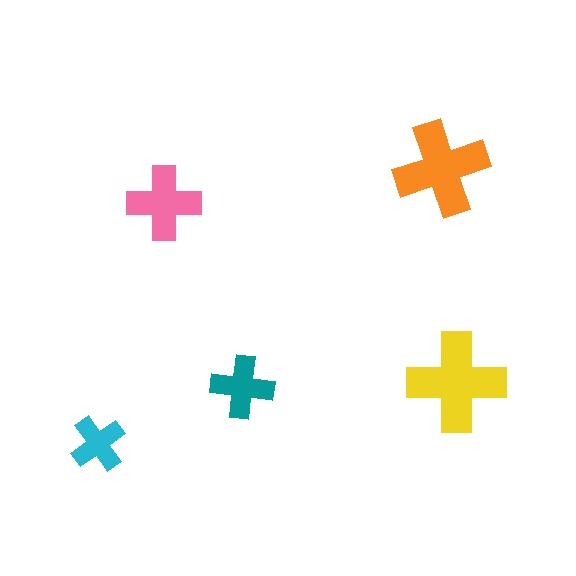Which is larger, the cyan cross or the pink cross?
The pink one.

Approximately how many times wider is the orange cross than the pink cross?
About 1.5 times wider.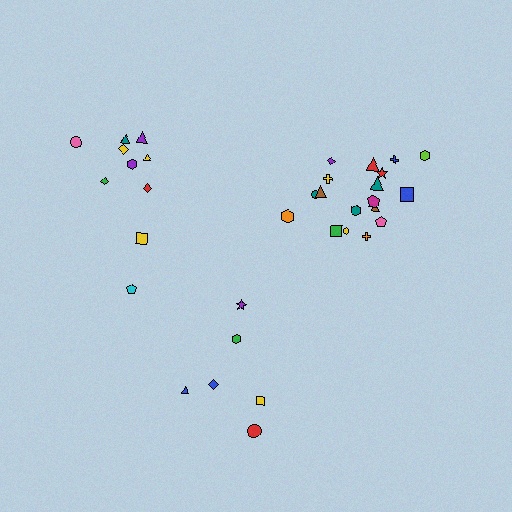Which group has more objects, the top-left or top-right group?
The top-right group.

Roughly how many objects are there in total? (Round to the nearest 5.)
Roughly 35 objects in total.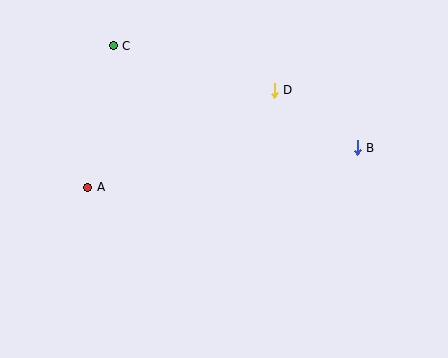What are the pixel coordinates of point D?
Point D is at (274, 90).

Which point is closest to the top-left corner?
Point C is closest to the top-left corner.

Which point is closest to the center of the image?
Point D at (274, 90) is closest to the center.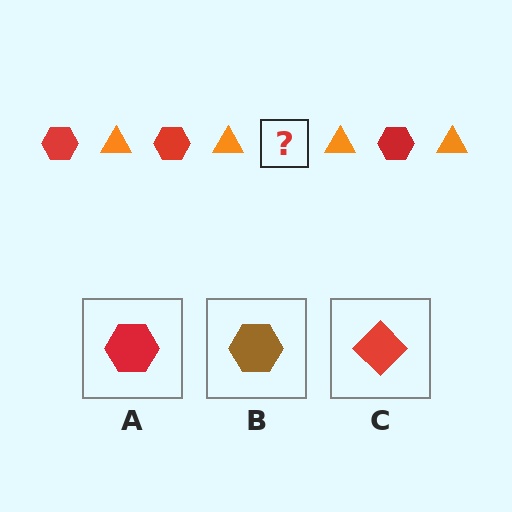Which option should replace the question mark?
Option A.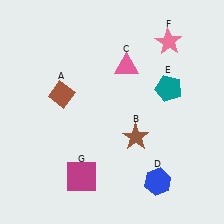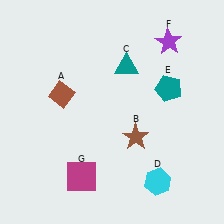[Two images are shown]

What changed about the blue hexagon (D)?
In Image 1, D is blue. In Image 2, it changed to cyan.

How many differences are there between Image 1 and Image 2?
There are 3 differences between the two images.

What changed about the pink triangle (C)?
In Image 1, C is pink. In Image 2, it changed to teal.